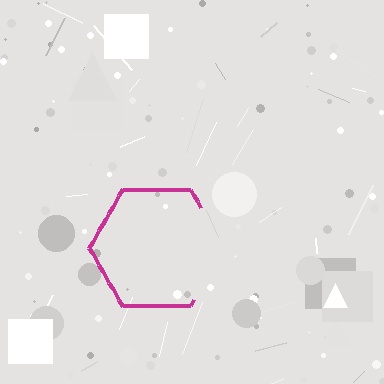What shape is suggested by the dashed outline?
The dashed outline suggests a hexagon.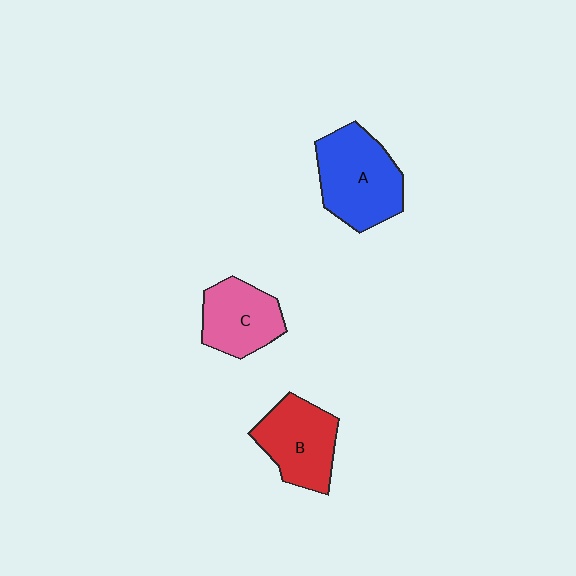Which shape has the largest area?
Shape A (blue).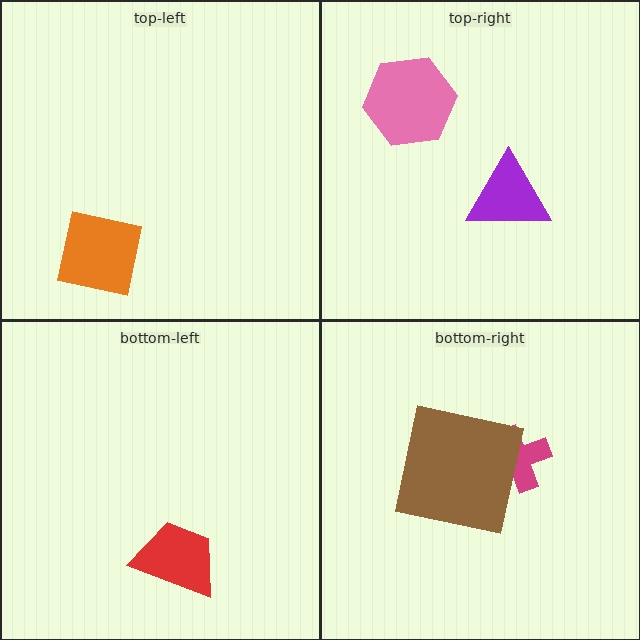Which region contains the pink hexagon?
The top-right region.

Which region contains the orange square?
The top-left region.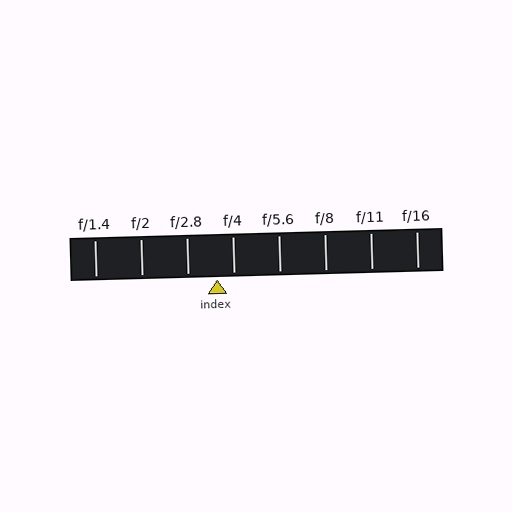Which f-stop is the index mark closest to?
The index mark is closest to f/4.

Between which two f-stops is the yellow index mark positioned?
The index mark is between f/2.8 and f/4.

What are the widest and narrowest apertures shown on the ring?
The widest aperture shown is f/1.4 and the narrowest is f/16.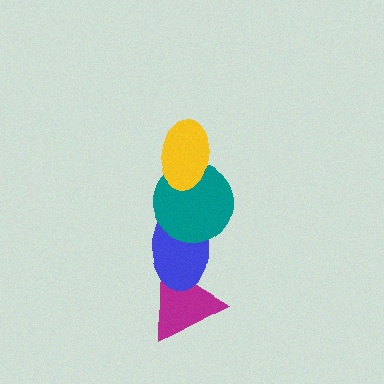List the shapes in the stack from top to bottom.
From top to bottom: the yellow ellipse, the teal circle, the blue ellipse, the magenta triangle.